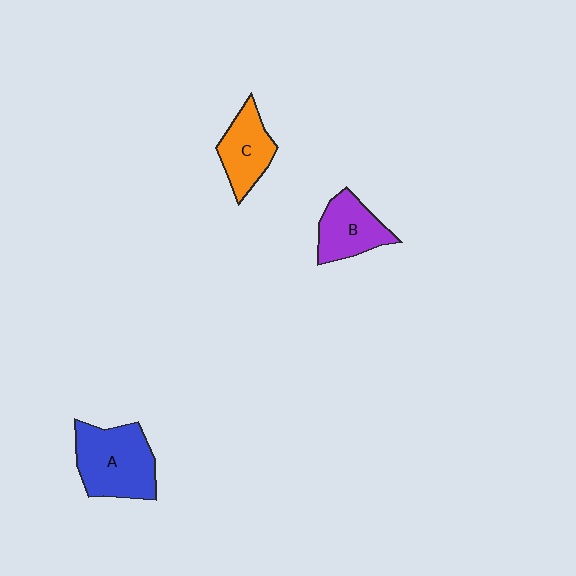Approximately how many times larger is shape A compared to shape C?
Approximately 1.5 times.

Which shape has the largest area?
Shape A (blue).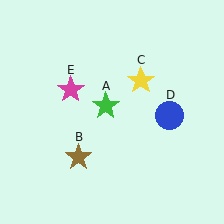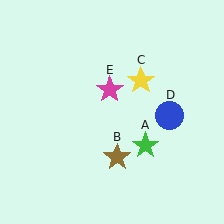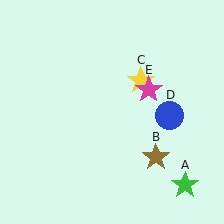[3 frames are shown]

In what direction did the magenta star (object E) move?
The magenta star (object E) moved right.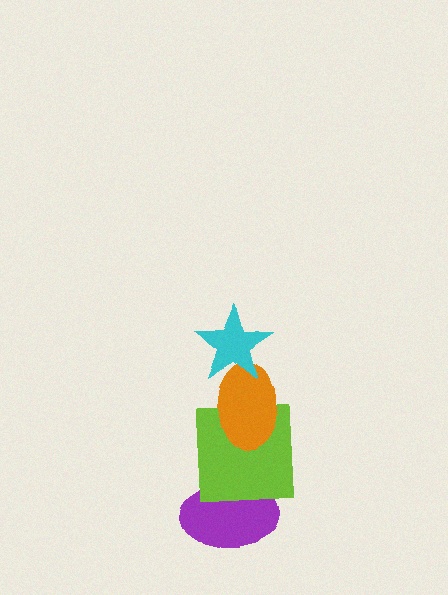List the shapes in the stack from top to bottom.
From top to bottom: the cyan star, the orange ellipse, the lime square, the purple ellipse.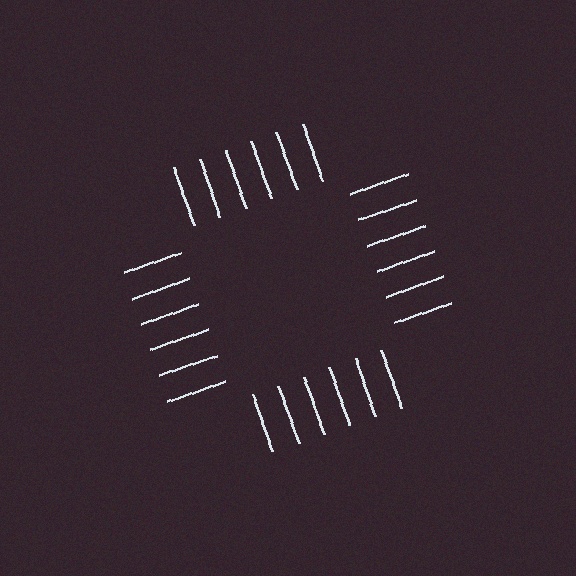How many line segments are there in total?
24 — 6 along each of the 4 edges.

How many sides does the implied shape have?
4 sides — the line-ends trace a square.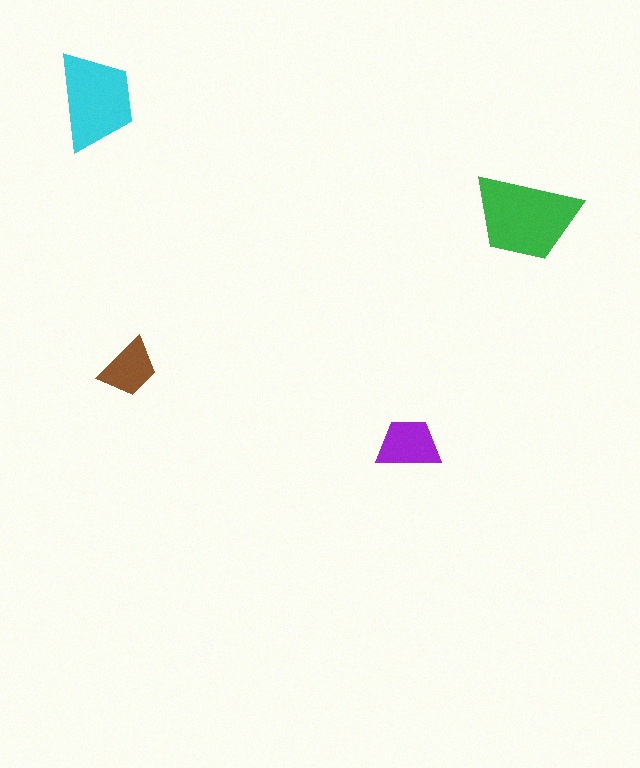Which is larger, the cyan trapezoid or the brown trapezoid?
The cyan one.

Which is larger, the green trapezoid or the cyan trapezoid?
The green one.